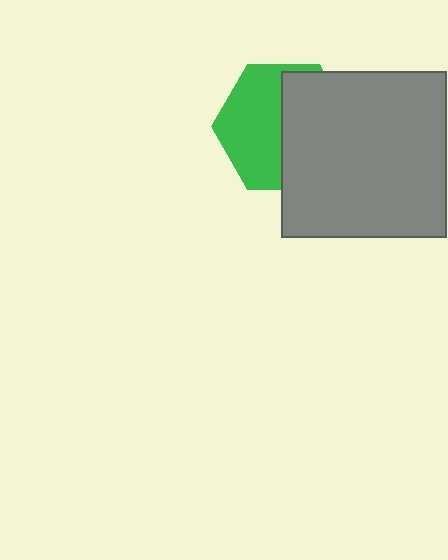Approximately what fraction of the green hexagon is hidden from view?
Roughly 50% of the green hexagon is hidden behind the gray square.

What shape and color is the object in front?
The object in front is a gray square.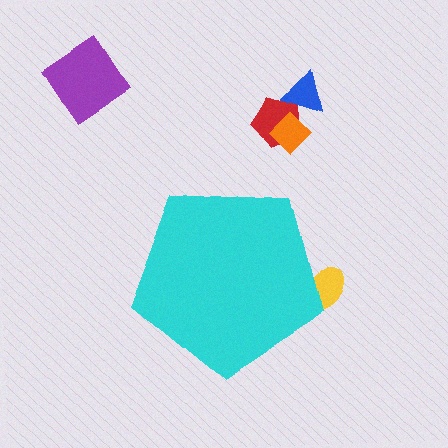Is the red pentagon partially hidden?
No, the red pentagon is fully visible.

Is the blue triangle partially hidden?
No, the blue triangle is fully visible.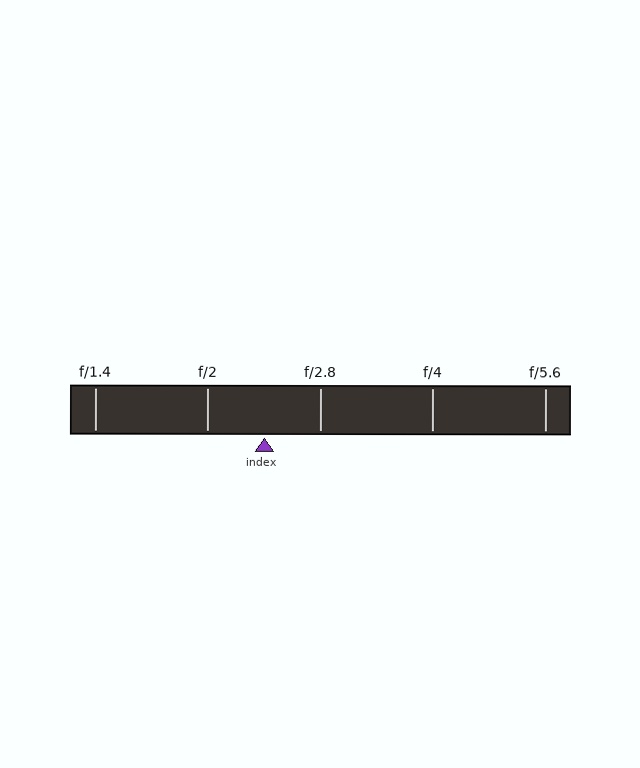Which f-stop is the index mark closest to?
The index mark is closest to f/2.8.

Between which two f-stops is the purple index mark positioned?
The index mark is between f/2 and f/2.8.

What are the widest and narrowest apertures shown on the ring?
The widest aperture shown is f/1.4 and the narrowest is f/5.6.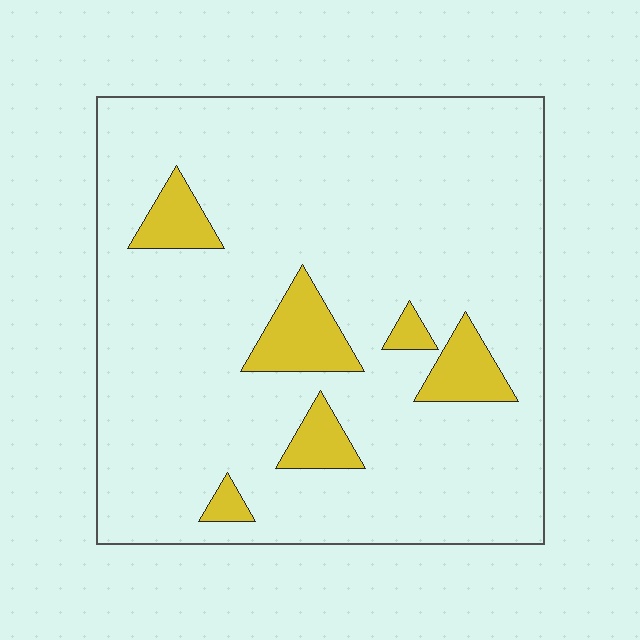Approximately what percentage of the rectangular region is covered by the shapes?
Approximately 10%.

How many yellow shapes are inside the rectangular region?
6.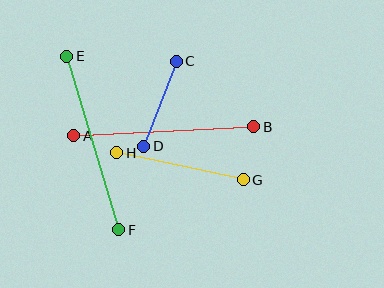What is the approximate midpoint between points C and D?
The midpoint is at approximately (160, 104) pixels.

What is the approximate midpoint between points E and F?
The midpoint is at approximately (93, 143) pixels.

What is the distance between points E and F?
The distance is approximately 181 pixels.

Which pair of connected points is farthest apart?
Points E and F are farthest apart.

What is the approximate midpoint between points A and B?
The midpoint is at approximately (164, 131) pixels.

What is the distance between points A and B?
The distance is approximately 180 pixels.